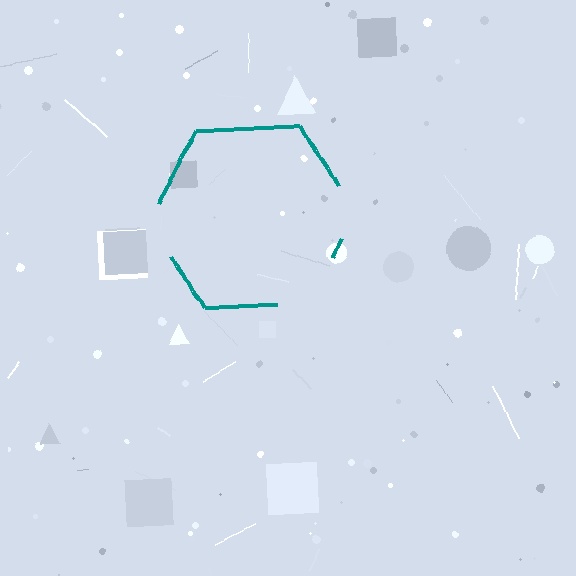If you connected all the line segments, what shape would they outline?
They would outline a hexagon.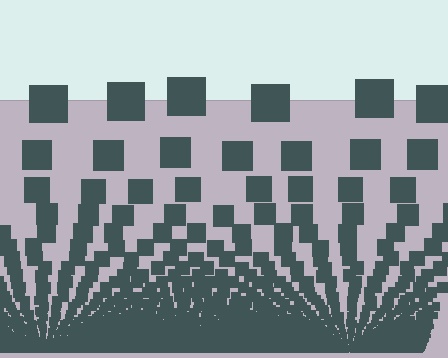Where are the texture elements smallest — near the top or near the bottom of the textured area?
Near the bottom.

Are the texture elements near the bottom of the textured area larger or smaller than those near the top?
Smaller. The gradient is inverted — elements near the bottom are smaller and denser.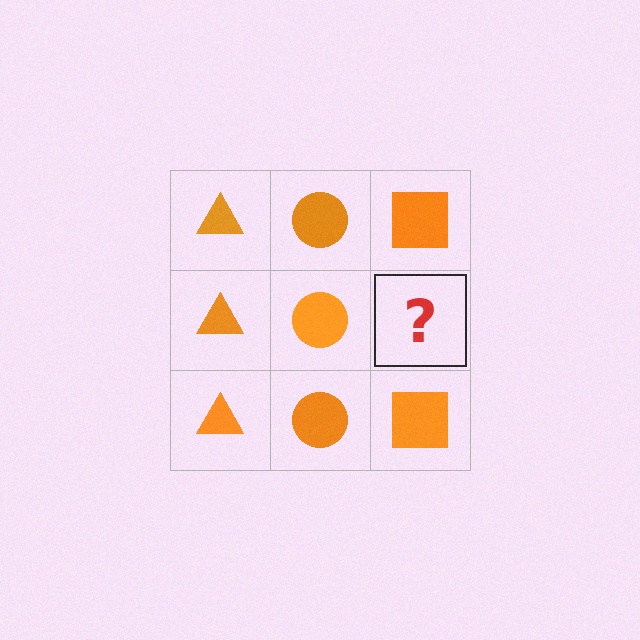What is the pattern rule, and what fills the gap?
The rule is that each column has a consistent shape. The gap should be filled with an orange square.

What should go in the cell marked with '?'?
The missing cell should contain an orange square.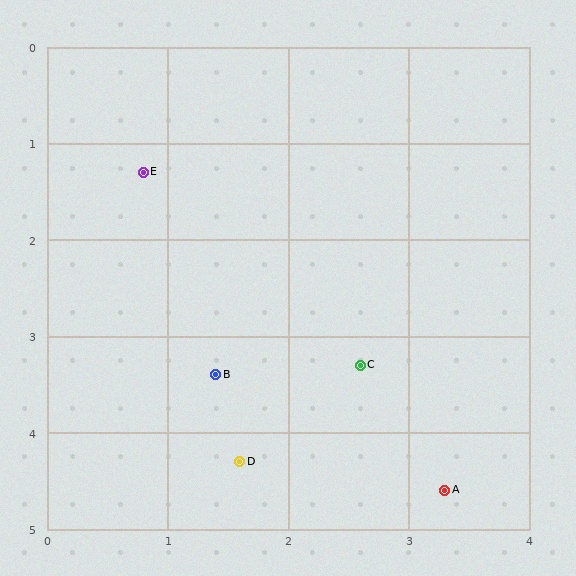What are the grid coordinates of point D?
Point D is at approximately (1.6, 4.3).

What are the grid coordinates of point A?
Point A is at approximately (3.3, 4.6).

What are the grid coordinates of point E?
Point E is at approximately (0.8, 1.3).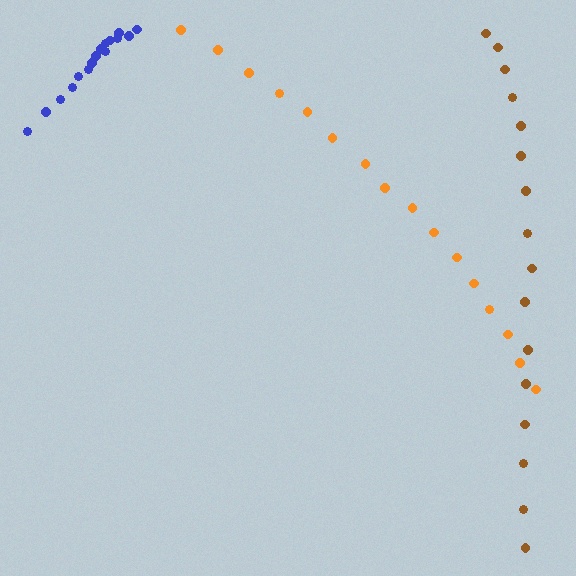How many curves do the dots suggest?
There are 3 distinct paths.